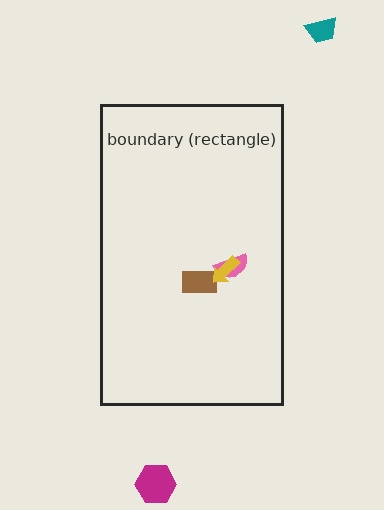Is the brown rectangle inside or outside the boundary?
Inside.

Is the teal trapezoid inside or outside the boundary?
Outside.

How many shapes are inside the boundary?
3 inside, 2 outside.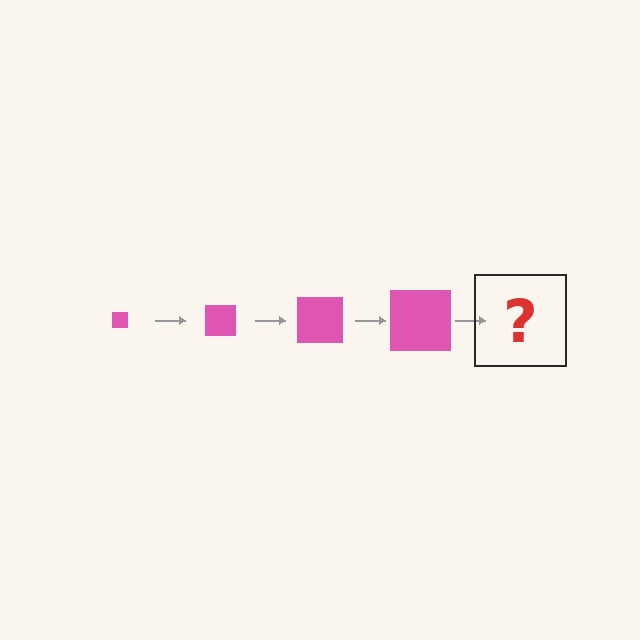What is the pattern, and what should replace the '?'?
The pattern is that the square gets progressively larger each step. The '?' should be a pink square, larger than the previous one.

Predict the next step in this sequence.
The next step is a pink square, larger than the previous one.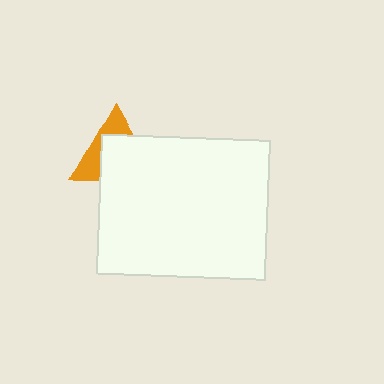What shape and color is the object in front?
The object in front is a white rectangle.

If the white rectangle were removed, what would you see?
You would see the complete orange triangle.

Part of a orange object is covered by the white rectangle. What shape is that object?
It is a triangle.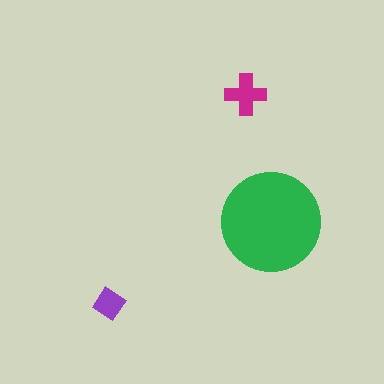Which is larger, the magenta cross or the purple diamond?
The magenta cross.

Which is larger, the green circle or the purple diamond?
The green circle.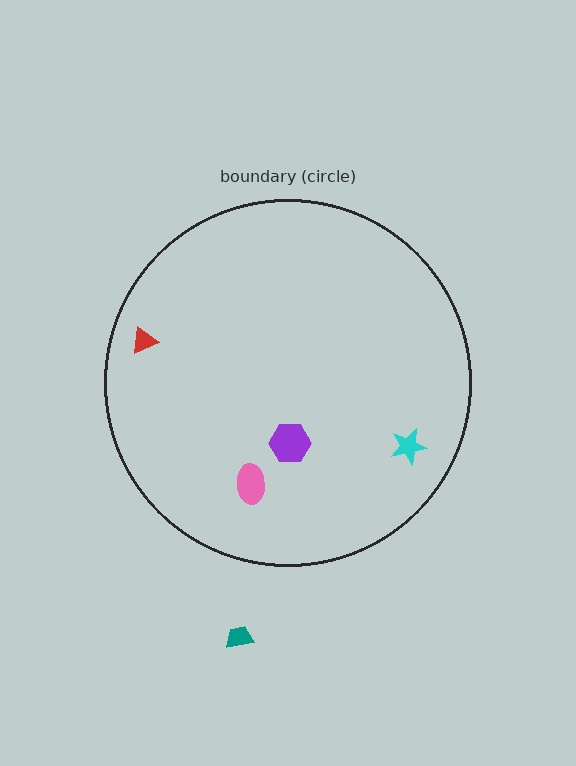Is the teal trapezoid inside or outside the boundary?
Outside.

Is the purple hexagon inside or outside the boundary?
Inside.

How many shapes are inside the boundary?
4 inside, 1 outside.